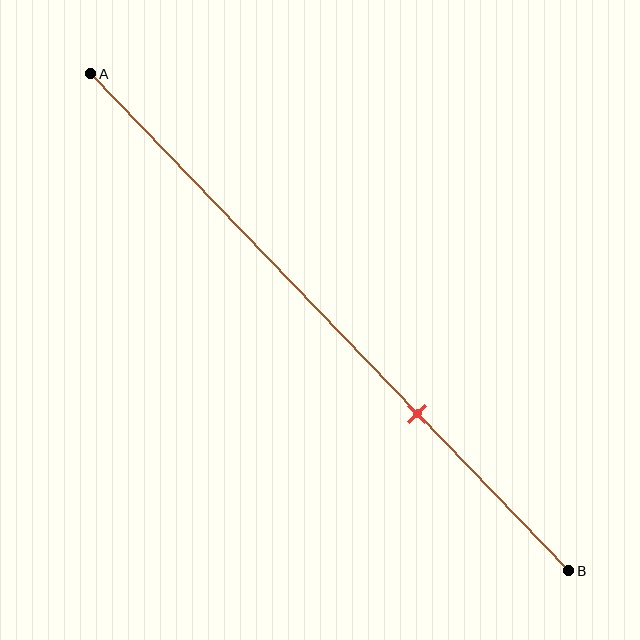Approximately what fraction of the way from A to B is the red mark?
The red mark is approximately 70% of the way from A to B.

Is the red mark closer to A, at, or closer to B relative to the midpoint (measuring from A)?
The red mark is closer to point B than the midpoint of segment AB.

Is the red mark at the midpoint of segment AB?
No, the mark is at about 70% from A, not at the 50% midpoint.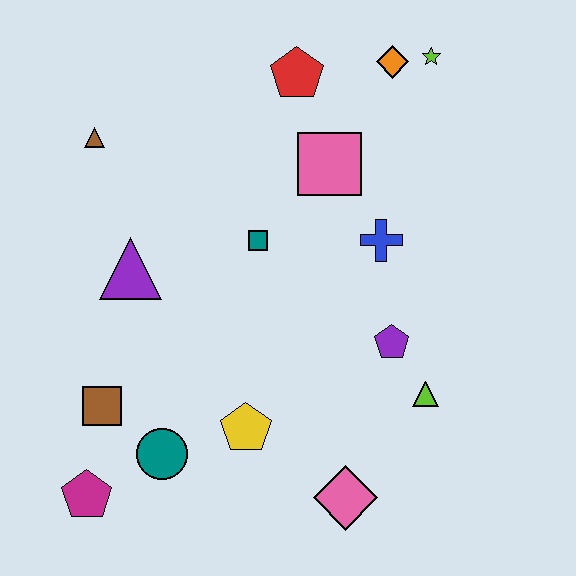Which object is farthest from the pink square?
The magenta pentagon is farthest from the pink square.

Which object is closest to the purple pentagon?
The lime triangle is closest to the purple pentagon.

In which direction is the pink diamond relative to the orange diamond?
The pink diamond is below the orange diamond.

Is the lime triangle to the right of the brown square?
Yes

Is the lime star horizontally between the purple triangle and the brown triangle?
No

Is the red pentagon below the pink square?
No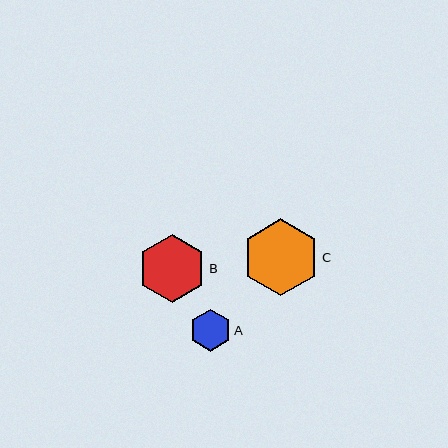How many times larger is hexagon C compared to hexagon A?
Hexagon C is approximately 1.8 times the size of hexagon A.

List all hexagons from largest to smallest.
From largest to smallest: C, B, A.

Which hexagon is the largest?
Hexagon C is the largest with a size of approximately 77 pixels.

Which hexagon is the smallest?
Hexagon A is the smallest with a size of approximately 42 pixels.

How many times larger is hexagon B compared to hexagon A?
Hexagon B is approximately 1.6 times the size of hexagon A.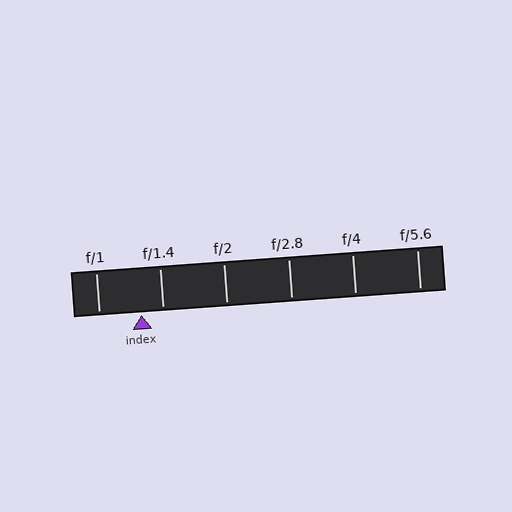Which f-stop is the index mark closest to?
The index mark is closest to f/1.4.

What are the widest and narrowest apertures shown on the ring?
The widest aperture shown is f/1 and the narrowest is f/5.6.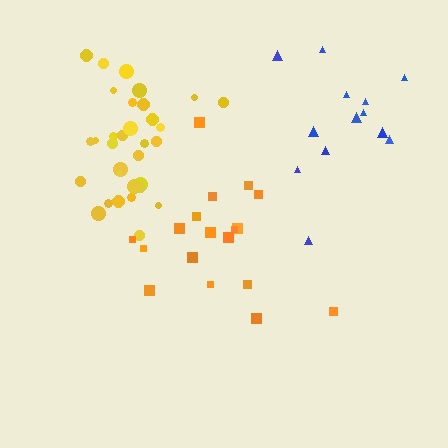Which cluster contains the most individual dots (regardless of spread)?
Yellow (32).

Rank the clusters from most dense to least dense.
yellow, blue, orange.